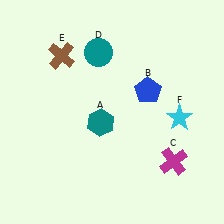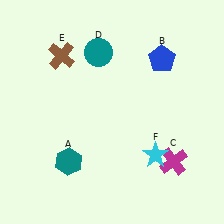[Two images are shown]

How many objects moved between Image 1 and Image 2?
3 objects moved between the two images.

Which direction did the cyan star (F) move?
The cyan star (F) moved down.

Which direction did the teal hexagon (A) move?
The teal hexagon (A) moved down.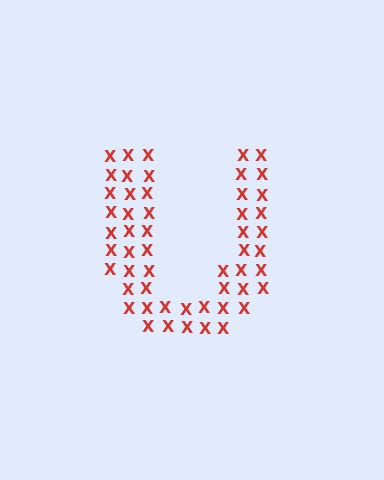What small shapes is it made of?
It is made of small letter X's.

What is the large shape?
The large shape is the letter U.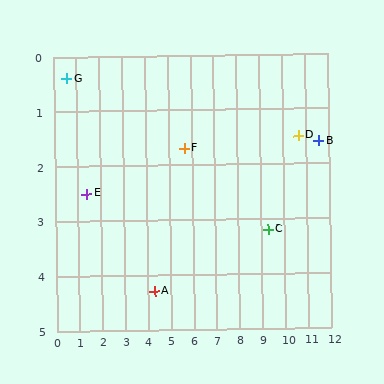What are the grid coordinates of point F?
Point F is at approximately (5.7, 1.7).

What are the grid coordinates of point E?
Point E is at approximately (1.4, 2.5).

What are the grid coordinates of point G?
Point G is at approximately (0.6, 0.4).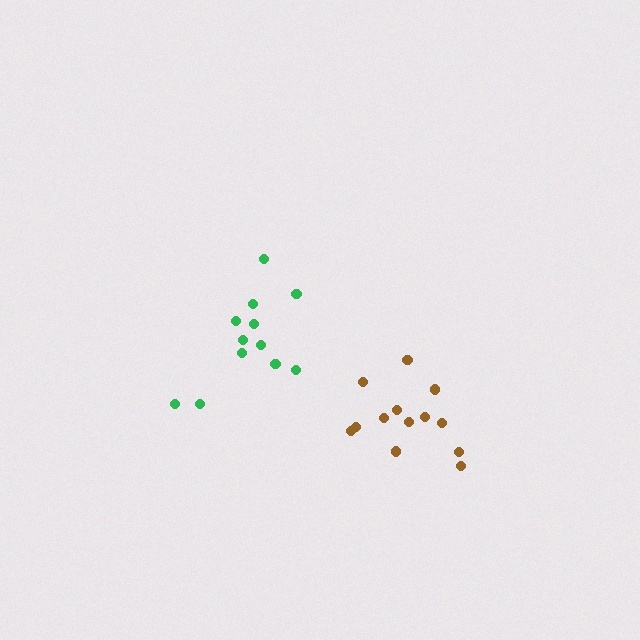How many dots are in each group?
Group 1: 12 dots, Group 2: 13 dots (25 total).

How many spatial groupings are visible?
There are 2 spatial groupings.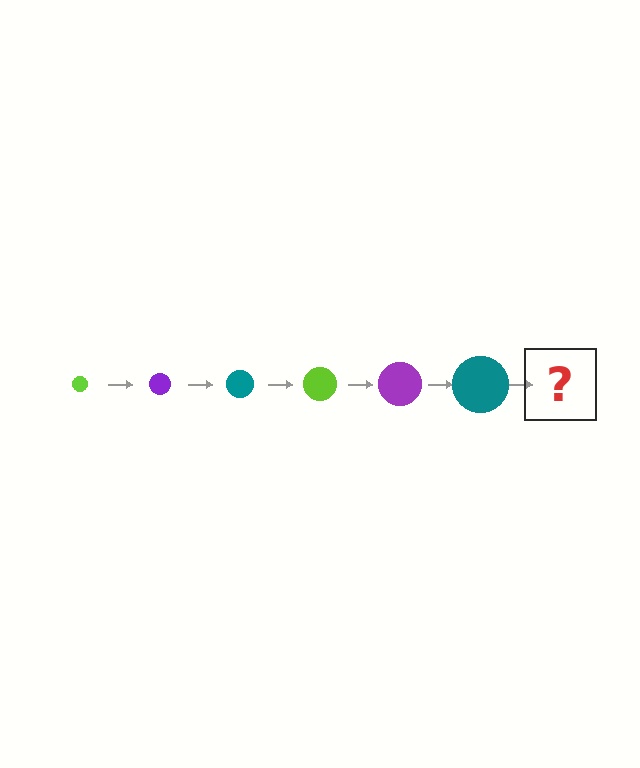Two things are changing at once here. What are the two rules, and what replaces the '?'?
The two rules are that the circle grows larger each step and the color cycles through lime, purple, and teal. The '?' should be a lime circle, larger than the previous one.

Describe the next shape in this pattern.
It should be a lime circle, larger than the previous one.